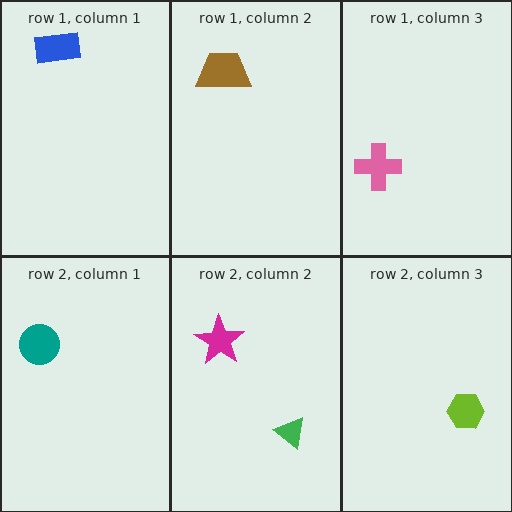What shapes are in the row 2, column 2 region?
The magenta star, the green triangle.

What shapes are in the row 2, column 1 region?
The teal circle.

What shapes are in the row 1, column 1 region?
The blue rectangle.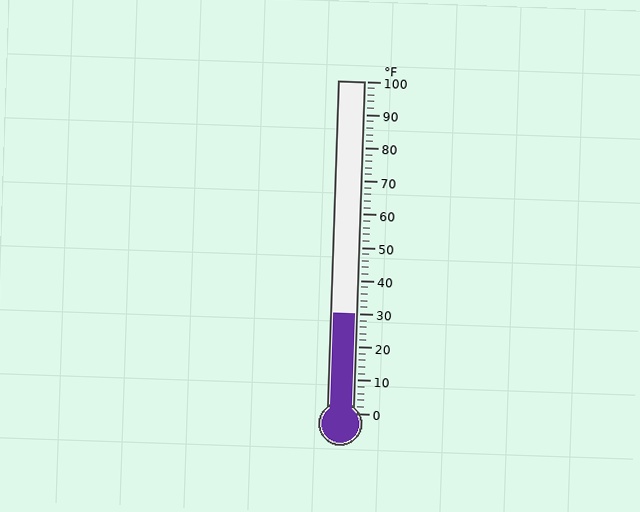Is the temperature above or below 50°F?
The temperature is below 50°F.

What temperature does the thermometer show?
The thermometer shows approximately 30°F.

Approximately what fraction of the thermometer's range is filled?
The thermometer is filled to approximately 30% of its range.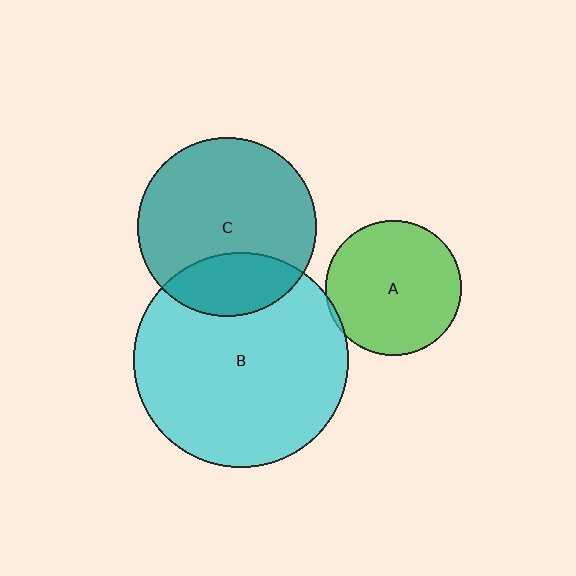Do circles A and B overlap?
Yes.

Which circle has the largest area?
Circle B (cyan).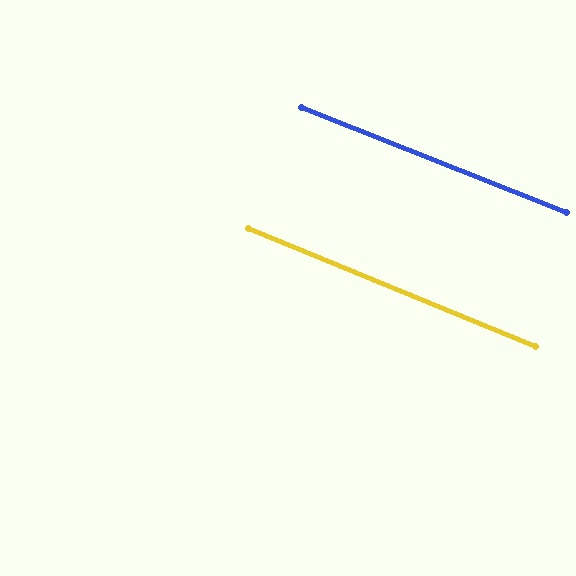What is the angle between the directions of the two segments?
Approximately 1 degree.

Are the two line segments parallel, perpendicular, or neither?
Parallel — their directions differ by only 0.7°.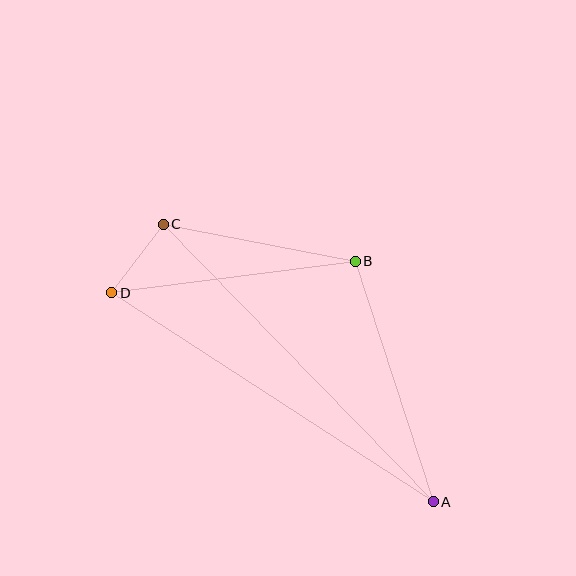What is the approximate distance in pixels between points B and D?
The distance between B and D is approximately 245 pixels.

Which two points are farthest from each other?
Points A and C are farthest from each other.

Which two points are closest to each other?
Points C and D are closest to each other.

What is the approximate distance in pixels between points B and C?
The distance between B and C is approximately 195 pixels.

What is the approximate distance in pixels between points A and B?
The distance between A and B is approximately 253 pixels.